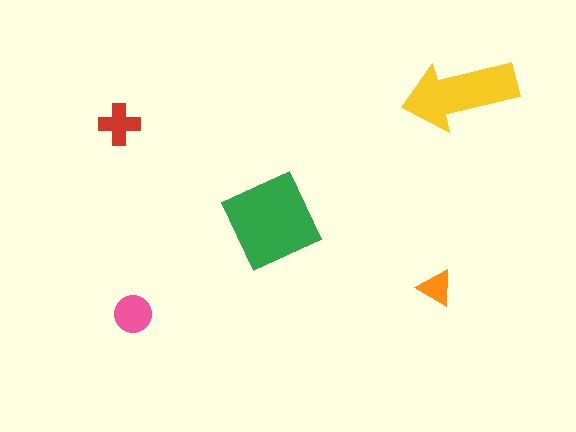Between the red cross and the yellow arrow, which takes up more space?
The yellow arrow.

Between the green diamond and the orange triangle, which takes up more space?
The green diamond.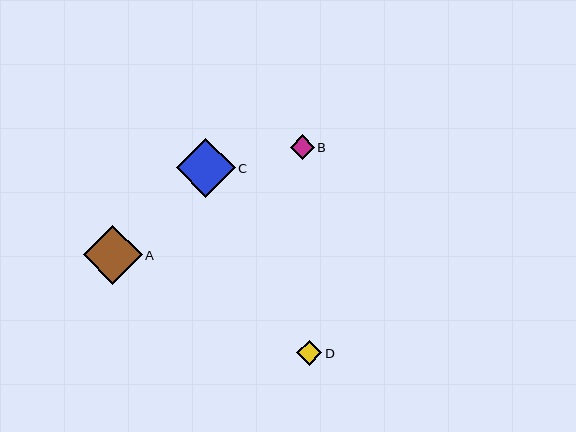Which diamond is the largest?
Diamond A is the largest with a size of approximately 59 pixels.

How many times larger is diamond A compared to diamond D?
Diamond A is approximately 2.3 times the size of diamond D.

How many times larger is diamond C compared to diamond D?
Diamond C is approximately 2.3 times the size of diamond D.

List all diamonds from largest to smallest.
From largest to smallest: A, C, D, B.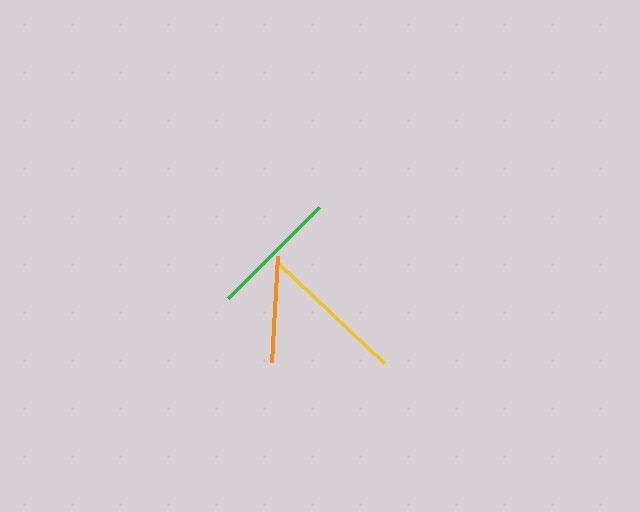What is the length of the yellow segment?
The yellow segment is approximately 146 pixels long.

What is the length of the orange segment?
The orange segment is approximately 106 pixels long.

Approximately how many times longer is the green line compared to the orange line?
The green line is approximately 1.2 times the length of the orange line.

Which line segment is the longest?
The yellow line is the longest at approximately 146 pixels.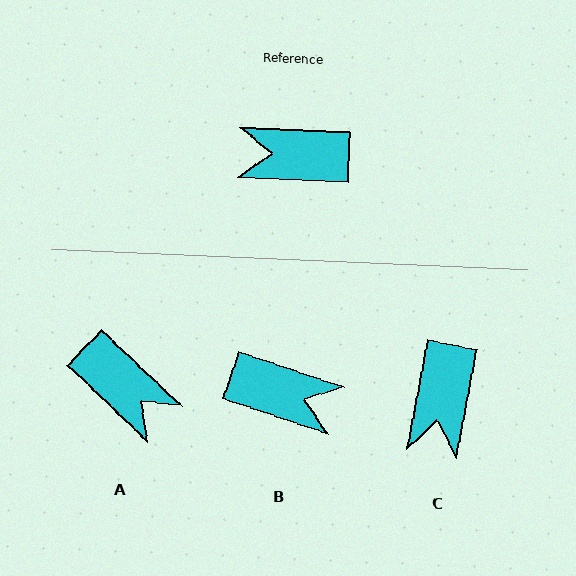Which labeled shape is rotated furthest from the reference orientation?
B, about 164 degrees away.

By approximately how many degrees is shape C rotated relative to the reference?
Approximately 82 degrees counter-clockwise.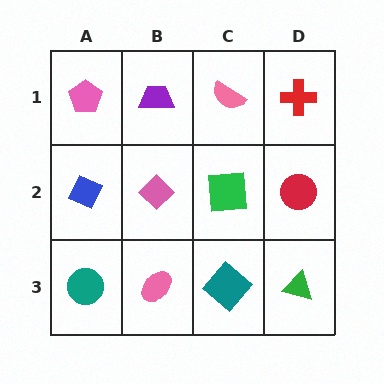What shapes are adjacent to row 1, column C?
A green square (row 2, column C), a purple trapezoid (row 1, column B), a red cross (row 1, column D).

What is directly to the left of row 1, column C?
A purple trapezoid.